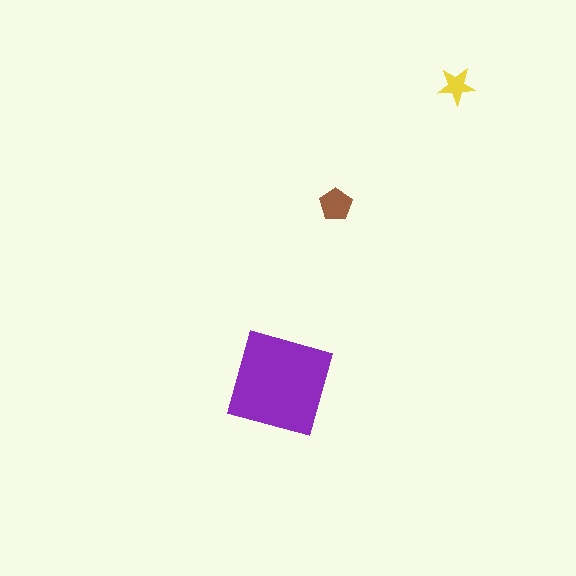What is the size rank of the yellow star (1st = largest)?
3rd.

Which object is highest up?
The yellow star is topmost.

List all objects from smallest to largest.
The yellow star, the brown pentagon, the purple diamond.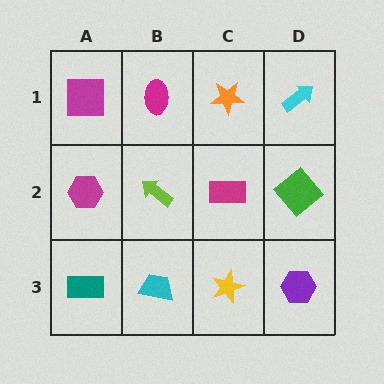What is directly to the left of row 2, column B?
A magenta hexagon.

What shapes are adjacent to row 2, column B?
A magenta ellipse (row 1, column B), a cyan trapezoid (row 3, column B), a magenta hexagon (row 2, column A), a magenta rectangle (row 2, column C).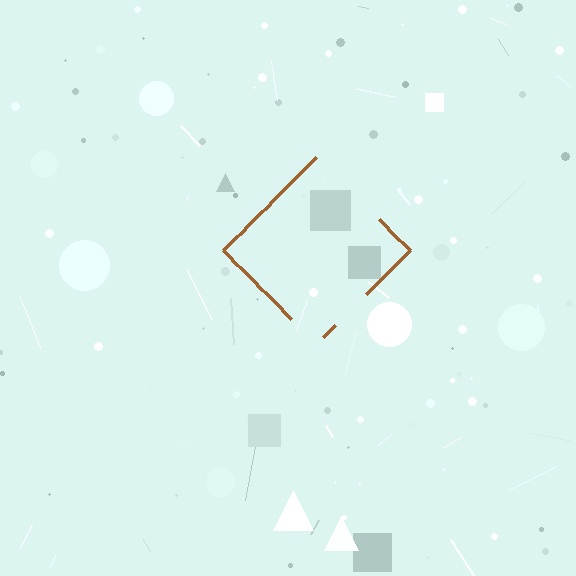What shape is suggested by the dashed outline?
The dashed outline suggests a diamond.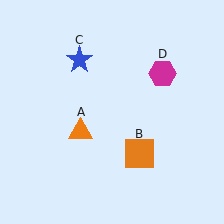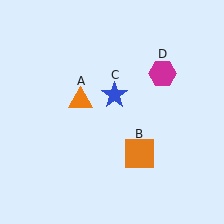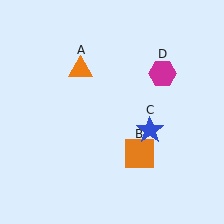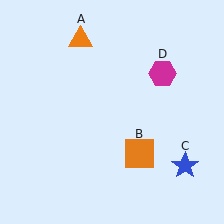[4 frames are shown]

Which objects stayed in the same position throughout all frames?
Orange square (object B) and magenta hexagon (object D) remained stationary.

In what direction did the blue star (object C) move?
The blue star (object C) moved down and to the right.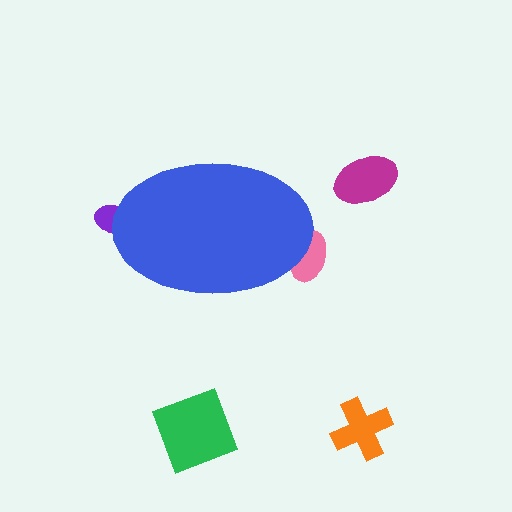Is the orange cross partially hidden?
No, the orange cross is fully visible.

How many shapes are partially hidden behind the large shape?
2 shapes are partially hidden.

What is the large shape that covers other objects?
A blue ellipse.